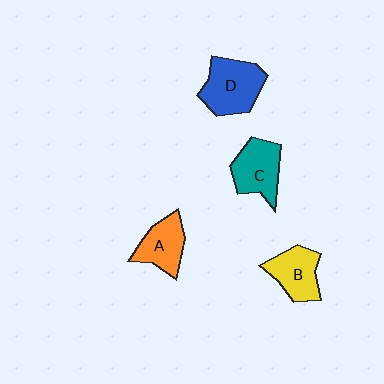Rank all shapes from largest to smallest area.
From largest to smallest: D (blue), C (teal), B (yellow), A (orange).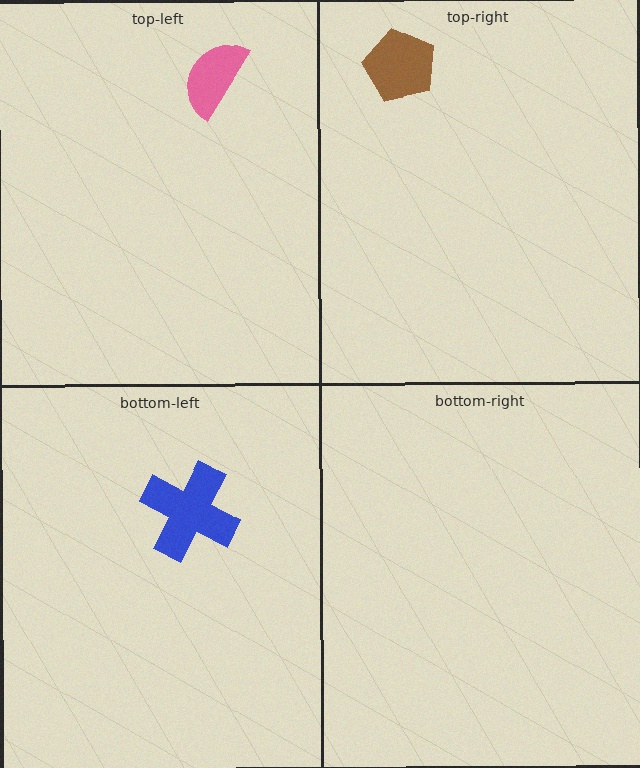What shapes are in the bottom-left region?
The blue cross.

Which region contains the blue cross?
The bottom-left region.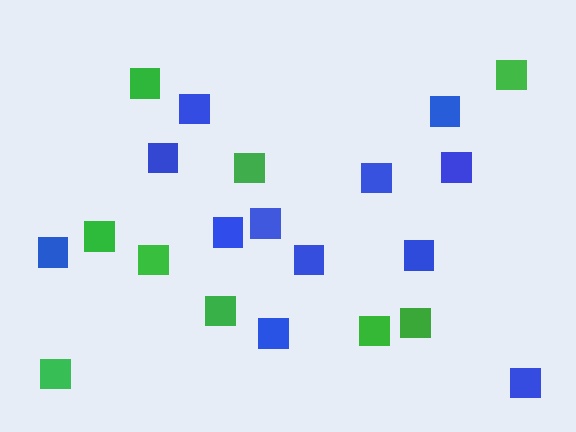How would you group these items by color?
There are 2 groups: one group of blue squares (12) and one group of green squares (9).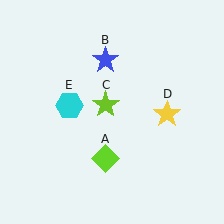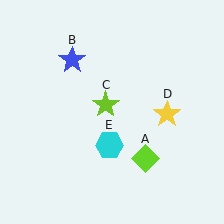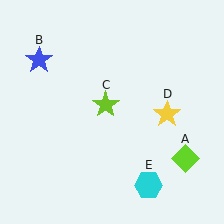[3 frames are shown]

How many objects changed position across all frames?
3 objects changed position: lime diamond (object A), blue star (object B), cyan hexagon (object E).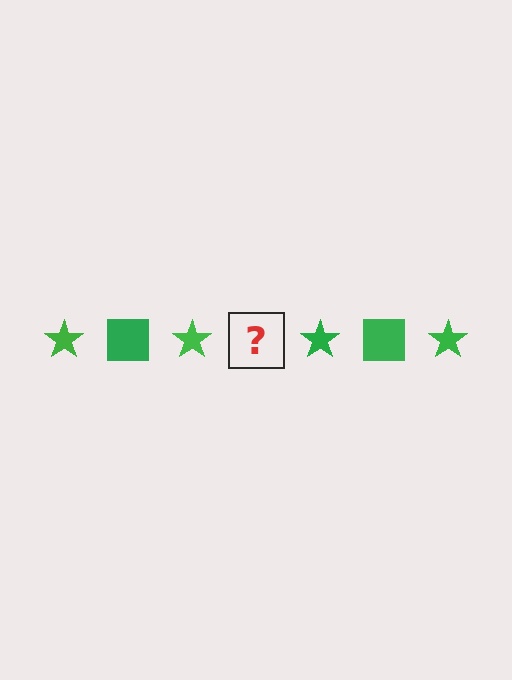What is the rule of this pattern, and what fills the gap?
The rule is that the pattern cycles through star, square shapes in green. The gap should be filled with a green square.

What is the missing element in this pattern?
The missing element is a green square.